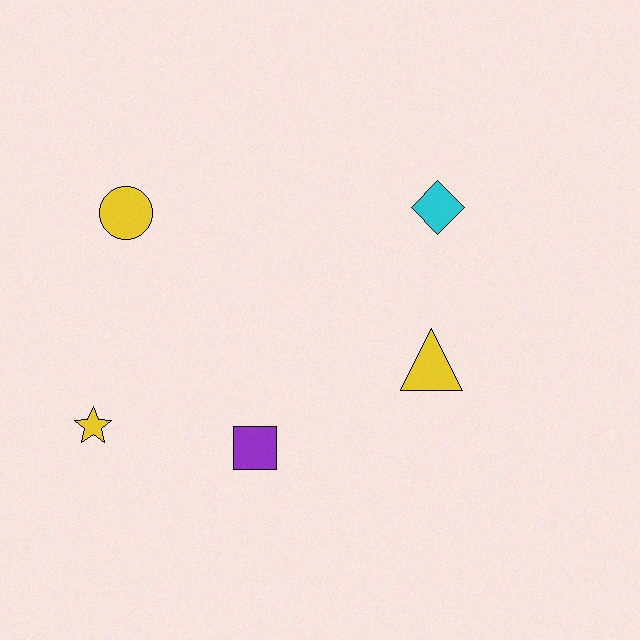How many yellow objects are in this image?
There are 3 yellow objects.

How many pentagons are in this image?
There are no pentagons.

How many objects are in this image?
There are 5 objects.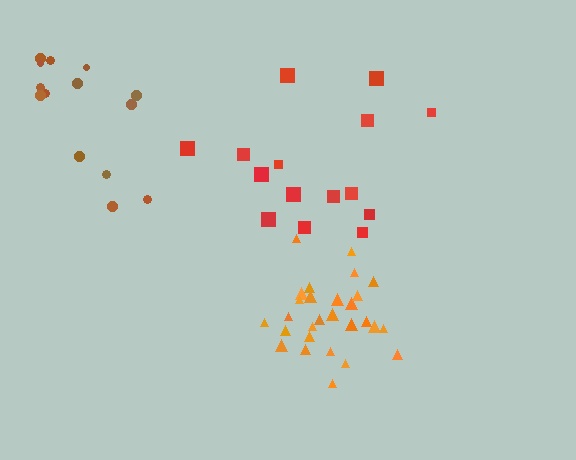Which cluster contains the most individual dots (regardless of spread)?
Orange (28).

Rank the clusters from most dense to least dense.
orange, brown, red.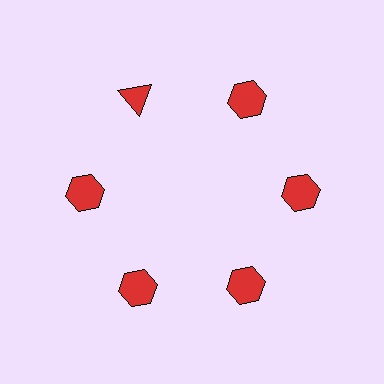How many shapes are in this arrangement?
There are 6 shapes arranged in a ring pattern.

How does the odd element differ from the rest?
It has a different shape: triangle instead of hexagon.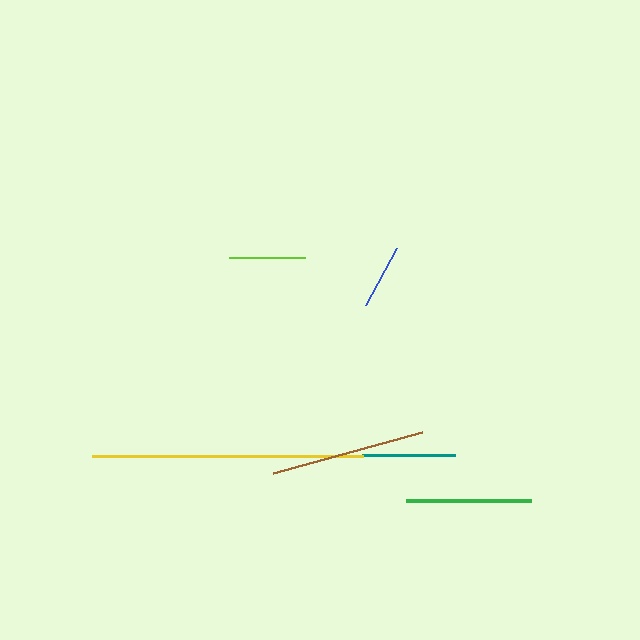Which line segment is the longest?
The yellow line is the longest at approximately 271 pixels.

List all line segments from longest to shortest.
From longest to shortest: yellow, brown, green, teal, lime, blue.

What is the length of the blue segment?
The blue segment is approximately 64 pixels long.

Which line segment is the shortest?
The blue line is the shortest at approximately 64 pixels.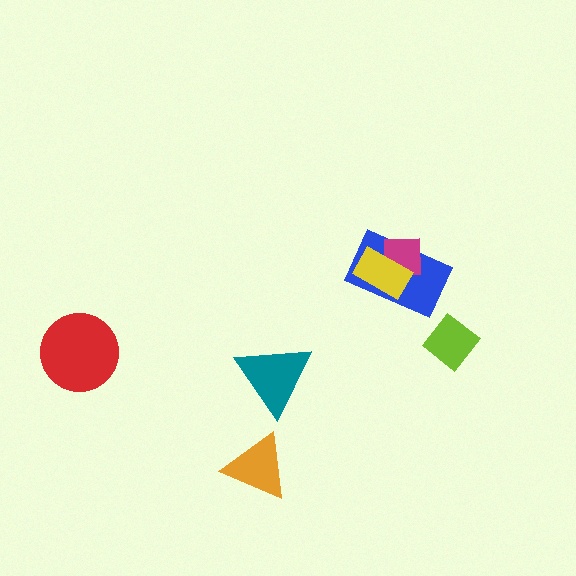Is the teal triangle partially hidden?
No, no other shape covers it.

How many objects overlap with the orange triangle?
0 objects overlap with the orange triangle.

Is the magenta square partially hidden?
Yes, it is partially covered by another shape.